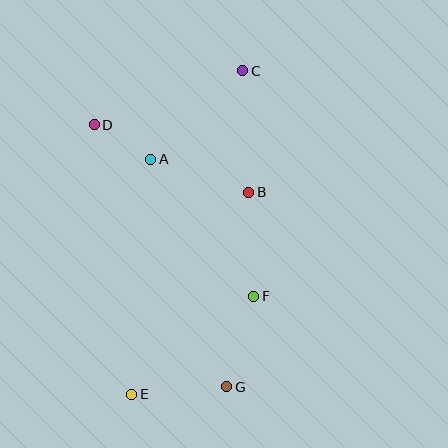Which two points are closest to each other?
Points A and D are closest to each other.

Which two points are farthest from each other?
Points C and E are farthest from each other.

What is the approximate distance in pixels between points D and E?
The distance between D and E is approximately 272 pixels.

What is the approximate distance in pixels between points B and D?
The distance between B and D is approximately 168 pixels.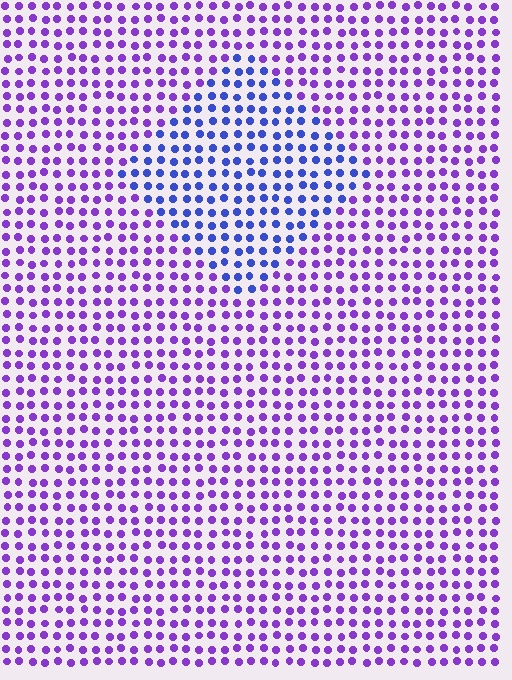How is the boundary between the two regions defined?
The boundary is defined purely by a slight shift in hue (about 40 degrees). Spacing, size, and orientation are identical on both sides.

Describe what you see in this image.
The image is filled with small purple elements in a uniform arrangement. A diamond-shaped region is visible where the elements are tinted to a slightly different hue, forming a subtle color boundary.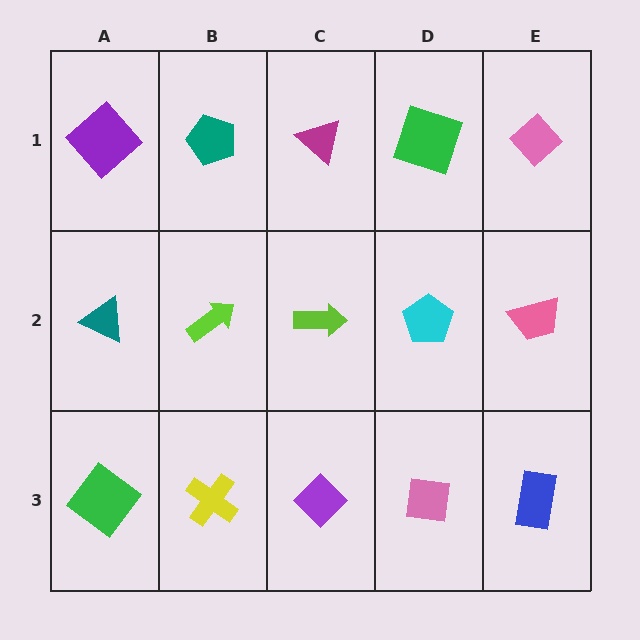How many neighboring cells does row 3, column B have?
3.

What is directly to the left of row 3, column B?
A green diamond.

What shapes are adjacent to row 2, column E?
A pink diamond (row 1, column E), a blue rectangle (row 3, column E), a cyan pentagon (row 2, column D).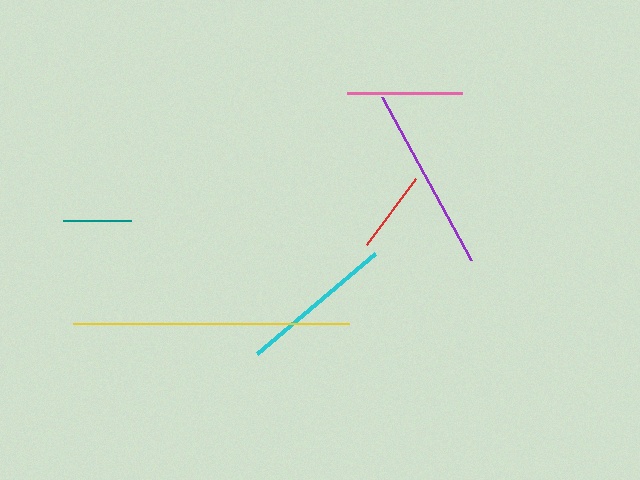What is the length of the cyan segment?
The cyan segment is approximately 154 pixels long.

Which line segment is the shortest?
The teal line is the shortest at approximately 68 pixels.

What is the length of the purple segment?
The purple segment is approximately 186 pixels long.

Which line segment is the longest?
The yellow line is the longest at approximately 275 pixels.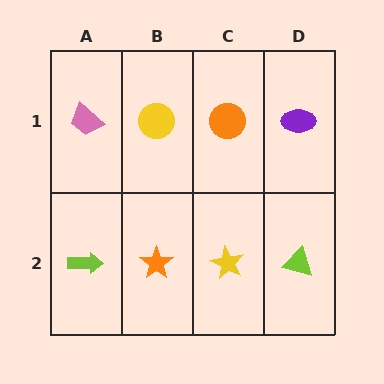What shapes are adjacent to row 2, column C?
An orange circle (row 1, column C), an orange star (row 2, column B), a lime triangle (row 2, column D).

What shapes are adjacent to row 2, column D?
A purple ellipse (row 1, column D), a yellow star (row 2, column C).